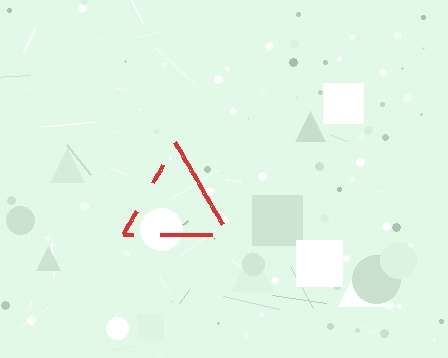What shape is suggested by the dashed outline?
The dashed outline suggests a triangle.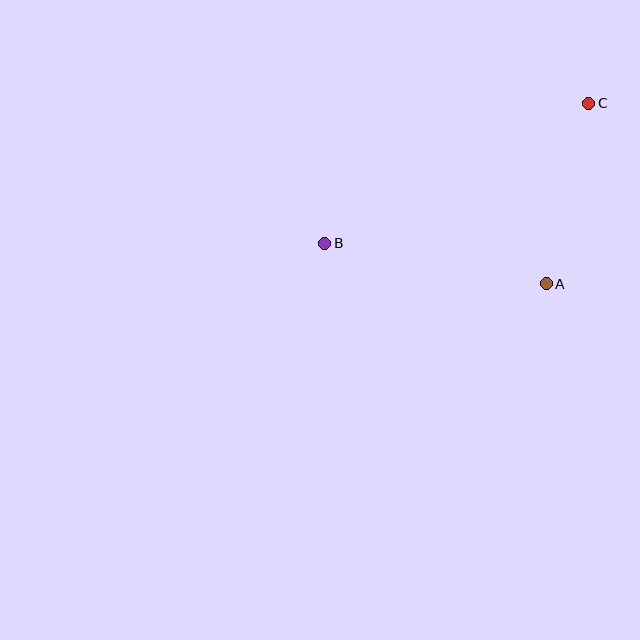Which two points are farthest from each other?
Points B and C are farthest from each other.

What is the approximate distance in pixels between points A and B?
The distance between A and B is approximately 225 pixels.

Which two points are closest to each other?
Points A and C are closest to each other.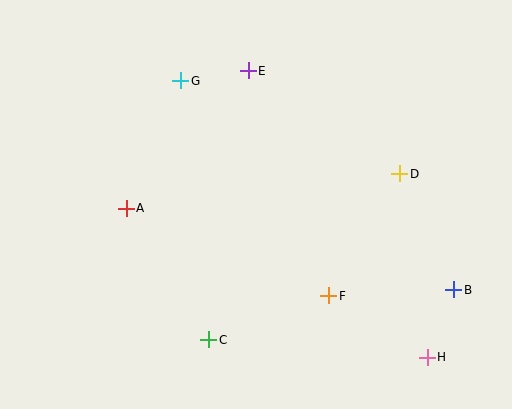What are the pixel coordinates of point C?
Point C is at (209, 340).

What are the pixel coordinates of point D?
Point D is at (400, 174).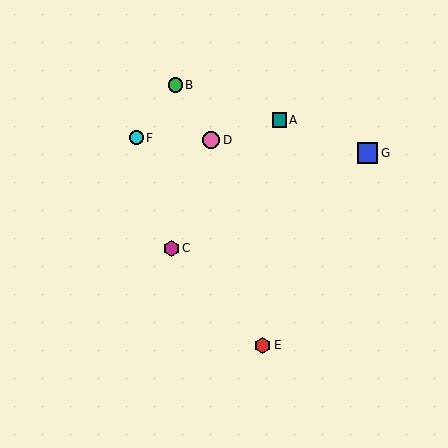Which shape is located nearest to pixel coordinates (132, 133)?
The cyan circle (labeled F) at (136, 138) is nearest to that location.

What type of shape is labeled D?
Shape D is a pink circle.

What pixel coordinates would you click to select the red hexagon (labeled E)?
Click at (263, 345) to select the red hexagon E.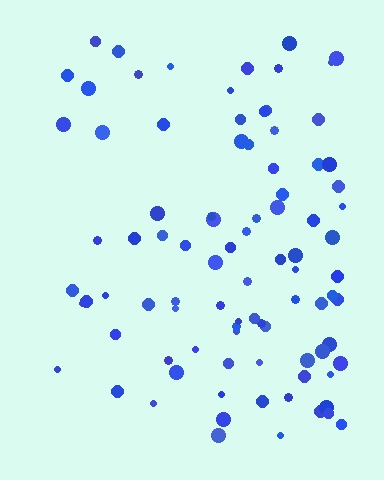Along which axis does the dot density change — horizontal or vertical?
Horizontal.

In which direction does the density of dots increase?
From left to right, with the right side densest.